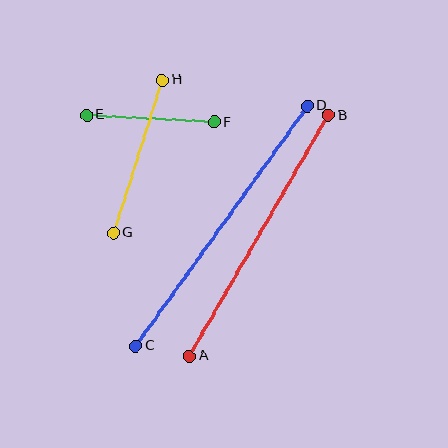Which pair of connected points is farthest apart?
Points C and D are farthest apart.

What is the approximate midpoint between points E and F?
The midpoint is at approximately (150, 119) pixels.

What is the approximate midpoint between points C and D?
The midpoint is at approximately (221, 226) pixels.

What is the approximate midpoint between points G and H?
The midpoint is at approximately (138, 156) pixels.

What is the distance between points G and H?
The distance is approximately 160 pixels.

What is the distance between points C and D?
The distance is approximately 295 pixels.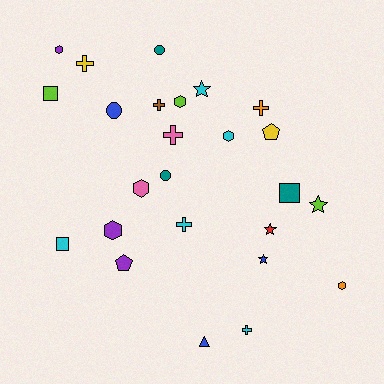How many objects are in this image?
There are 25 objects.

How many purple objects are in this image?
There are 3 purple objects.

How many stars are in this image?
There are 4 stars.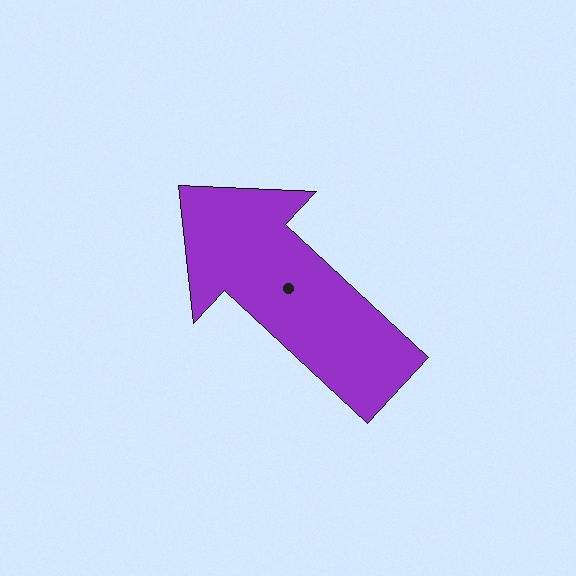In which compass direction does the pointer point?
Northwest.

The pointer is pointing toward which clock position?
Roughly 10 o'clock.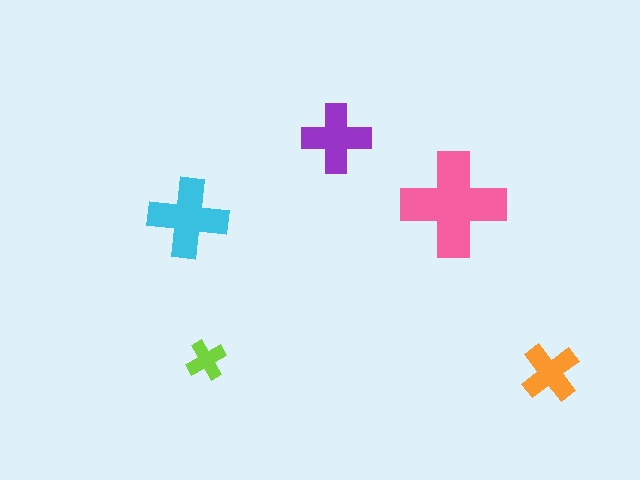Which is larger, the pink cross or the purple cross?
The pink one.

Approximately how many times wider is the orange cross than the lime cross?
About 1.5 times wider.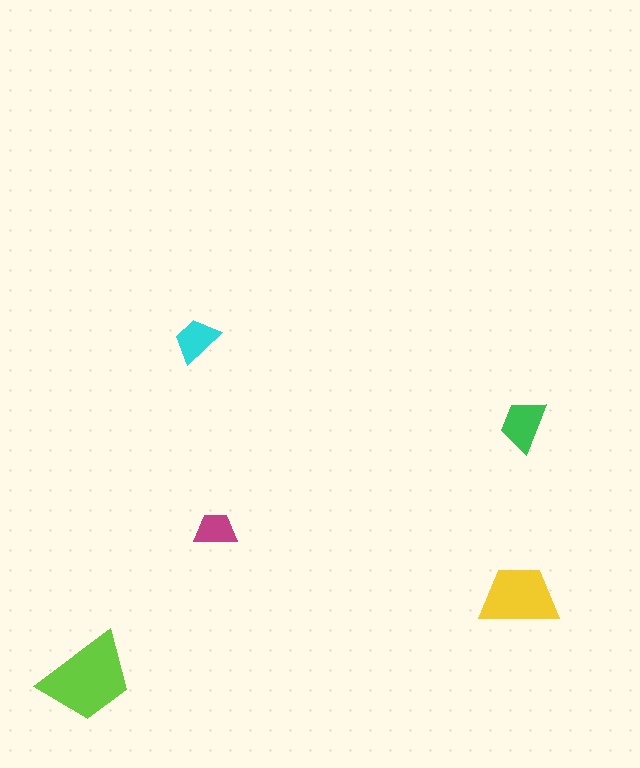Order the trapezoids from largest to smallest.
the lime one, the yellow one, the green one, the cyan one, the magenta one.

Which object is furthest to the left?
The lime trapezoid is leftmost.